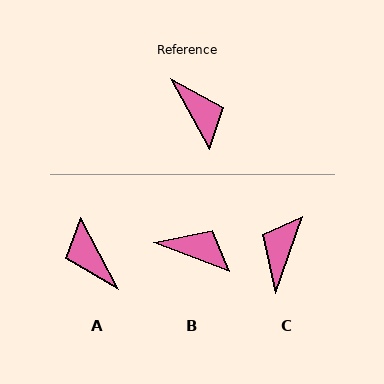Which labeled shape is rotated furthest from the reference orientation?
A, about 179 degrees away.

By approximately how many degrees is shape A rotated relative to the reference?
Approximately 179 degrees counter-clockwise.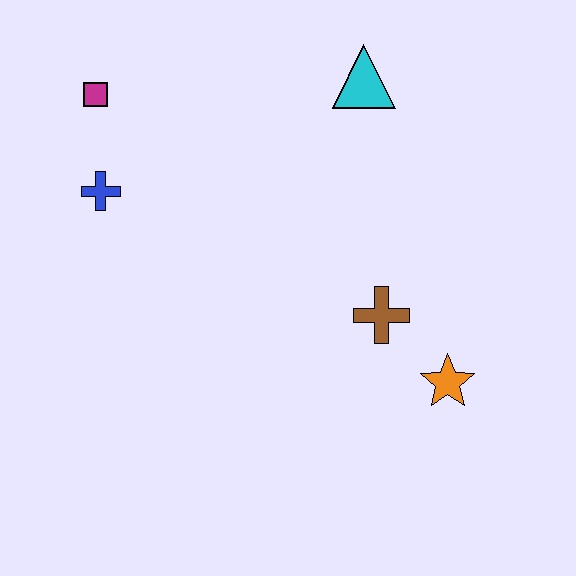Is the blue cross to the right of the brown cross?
No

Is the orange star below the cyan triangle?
Yes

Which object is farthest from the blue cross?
The orange star is farthest from the blue cross.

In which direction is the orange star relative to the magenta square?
The orange star is to the right of the magenta square.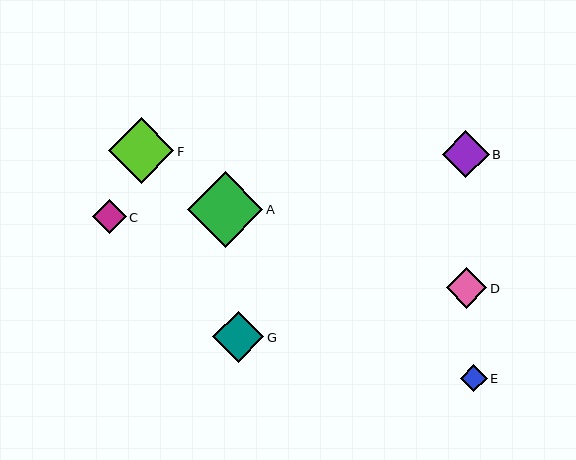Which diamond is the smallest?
Diamond E is the smallest with a size of approximately 27 pixels.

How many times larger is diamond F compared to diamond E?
Diamond F is approximately 2.4 times the size of diamond E.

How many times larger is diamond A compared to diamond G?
Diamond A is approximately 1.5 times the size of diamond G.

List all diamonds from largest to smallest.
From largest to smallest: A, F, G, B, D, C, E.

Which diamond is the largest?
Diamond A is the largest with a size of approximately 76 pixels.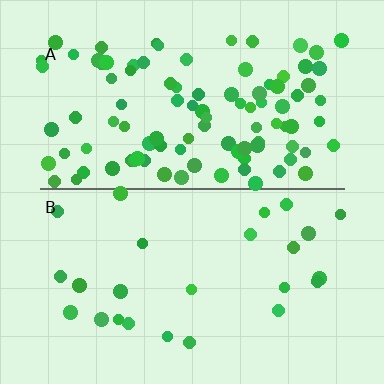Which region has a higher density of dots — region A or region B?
A (the top).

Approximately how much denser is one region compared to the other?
Approximately 4.0× — region A over region B.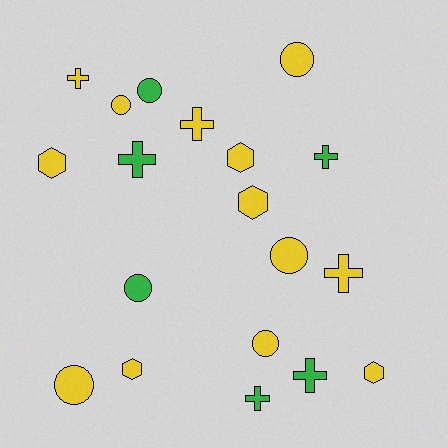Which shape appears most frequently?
Cross, with 7 objects.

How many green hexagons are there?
There are no green hexagons.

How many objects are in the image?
There are 19 objects.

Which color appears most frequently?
Yellow, with 13 objects.